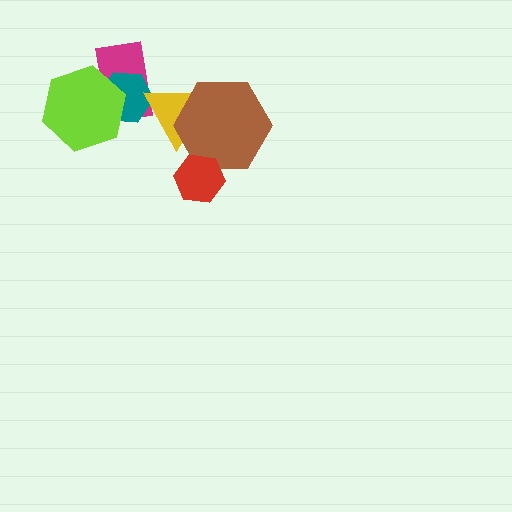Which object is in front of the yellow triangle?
The brown hexagon is in front of the yellow triangle.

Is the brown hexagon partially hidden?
Yes, it is partially covered by another shape.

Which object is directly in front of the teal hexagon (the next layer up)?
The yellow triangle is directly in front of the teal hexagon.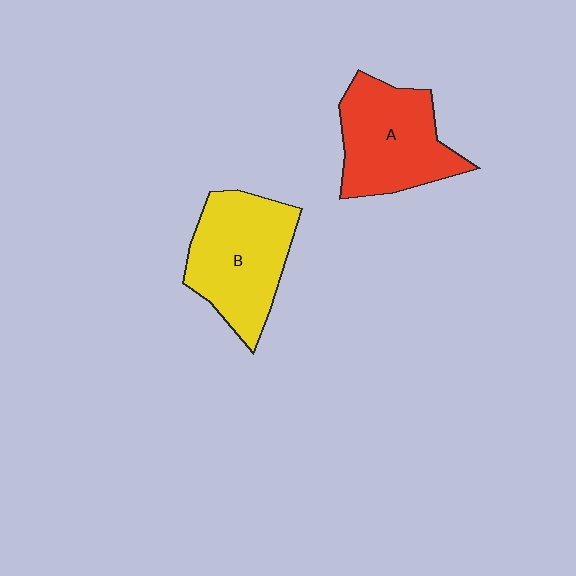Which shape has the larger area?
Shape B (yellow).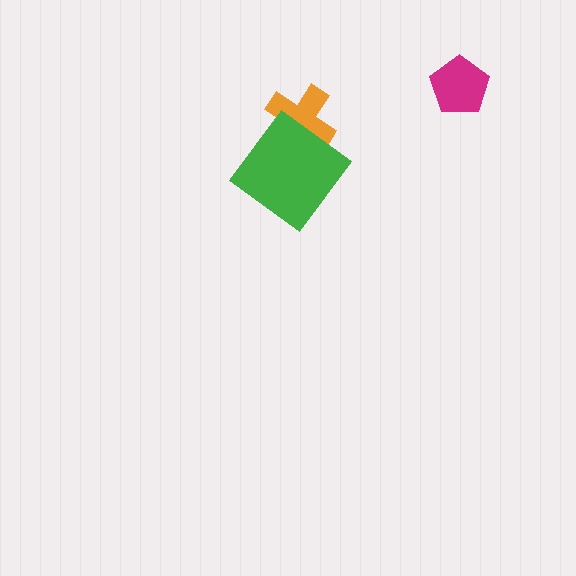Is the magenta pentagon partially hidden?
No, no other shape covers it.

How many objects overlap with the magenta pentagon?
0 objects overlap with the magenta pentagon.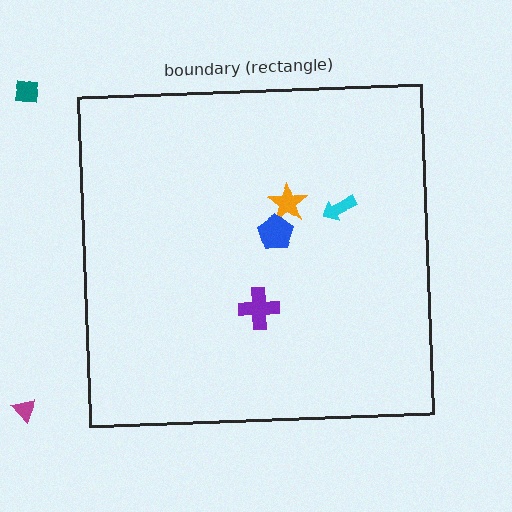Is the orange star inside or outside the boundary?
Inside.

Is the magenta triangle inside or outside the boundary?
Outside.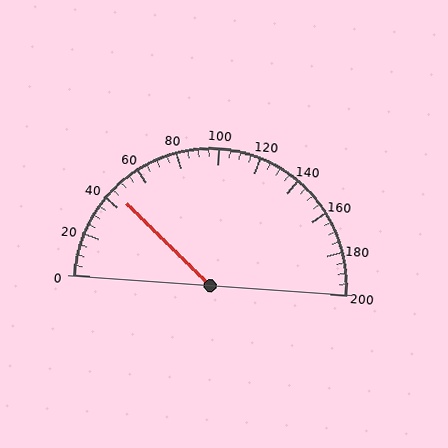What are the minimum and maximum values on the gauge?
The gauge ranges from 0 to 200.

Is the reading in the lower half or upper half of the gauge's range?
The reading is in the lower half of the range (0 to 200).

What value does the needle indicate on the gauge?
The needle indicates approximately 45.